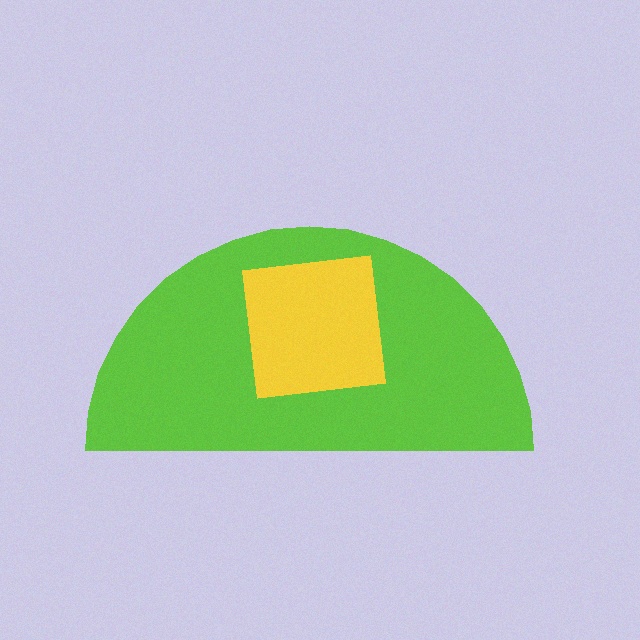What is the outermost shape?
The lime semicircle.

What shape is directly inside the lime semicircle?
The yellow square.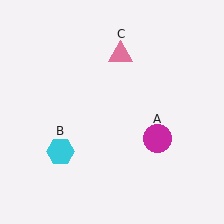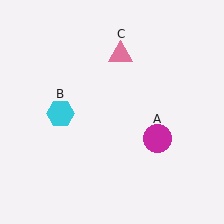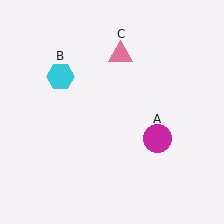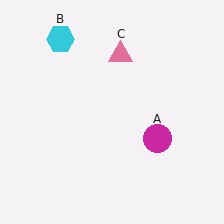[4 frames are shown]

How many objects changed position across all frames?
1 object changed position: cyan hexagon (object B).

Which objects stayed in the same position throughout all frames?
Magenta circle (object A) and pink triangle (object C) remained stationary.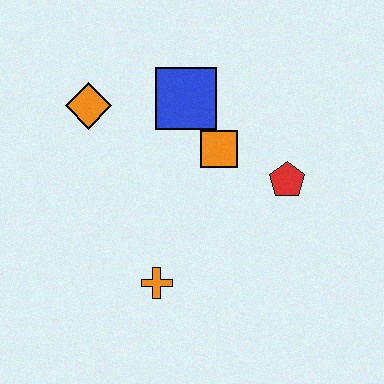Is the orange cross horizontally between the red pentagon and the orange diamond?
Yes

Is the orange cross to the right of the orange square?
No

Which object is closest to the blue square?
The orange square is closest to the blue square.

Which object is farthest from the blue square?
The orange cross is farthest from the blue square.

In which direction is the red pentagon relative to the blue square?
The red pentagon is to the right of the blue square.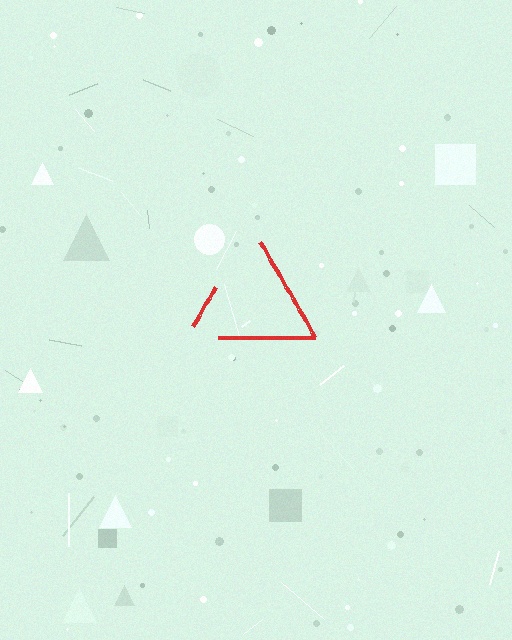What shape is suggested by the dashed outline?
The dashed outline suggests a triangle.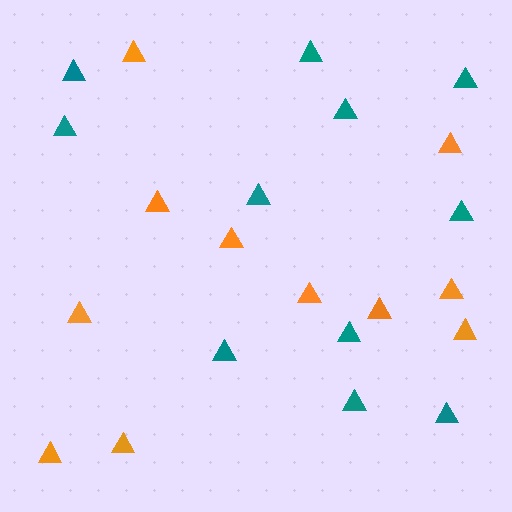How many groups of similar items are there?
There are 2 groups: one group of teal triangles (11) and one group of orange triangles (11).